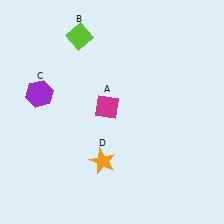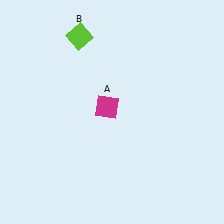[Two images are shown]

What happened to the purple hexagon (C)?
The purple hexagon (C) was removed in Image 2. It was in the top-left area of Image 1.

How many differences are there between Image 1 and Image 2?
There are 2 differences between the two images.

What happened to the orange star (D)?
The orange star (D) was removed in Image 2. It was in the bottom-left area of Image 1.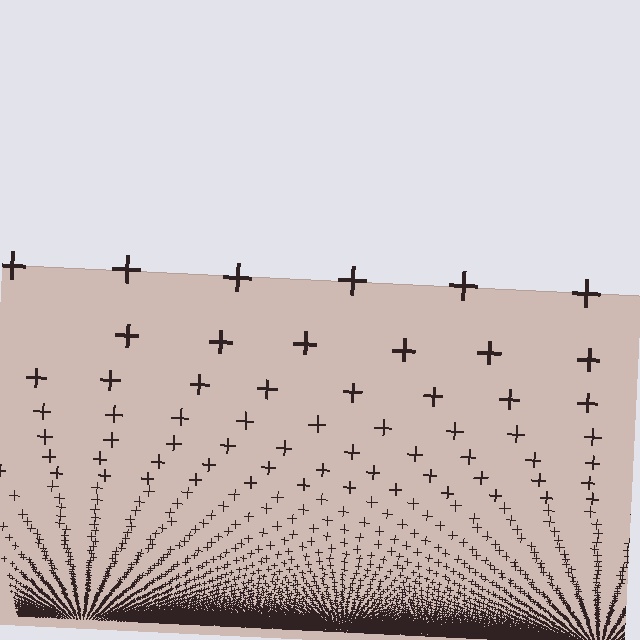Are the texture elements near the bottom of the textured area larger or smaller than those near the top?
Smaller. The gradient is inverted — elements near the bottom are smaller and denser.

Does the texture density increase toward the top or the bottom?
Density increases toward the bottom.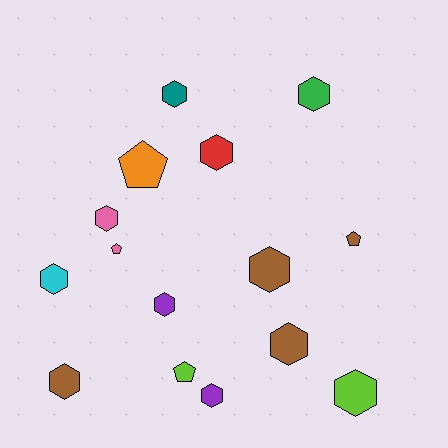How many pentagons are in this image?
There are 4 pentagons.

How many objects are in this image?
There are 15 objects.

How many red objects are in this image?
There is 1 red object.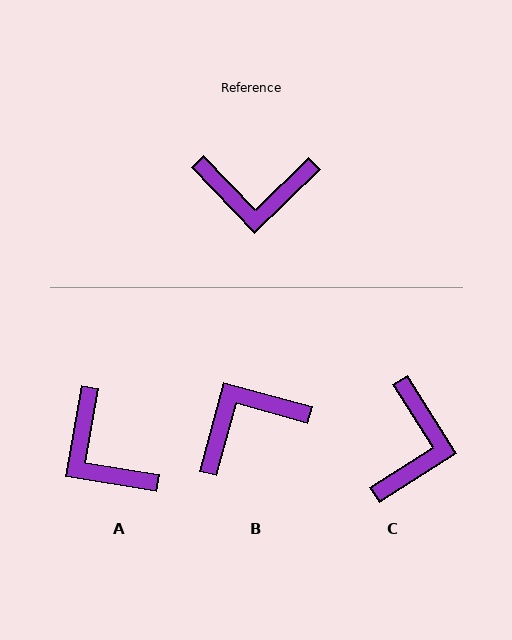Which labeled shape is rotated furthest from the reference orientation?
B, about 149 degrees away.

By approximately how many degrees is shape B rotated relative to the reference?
Approximately 149 degrees clockwise.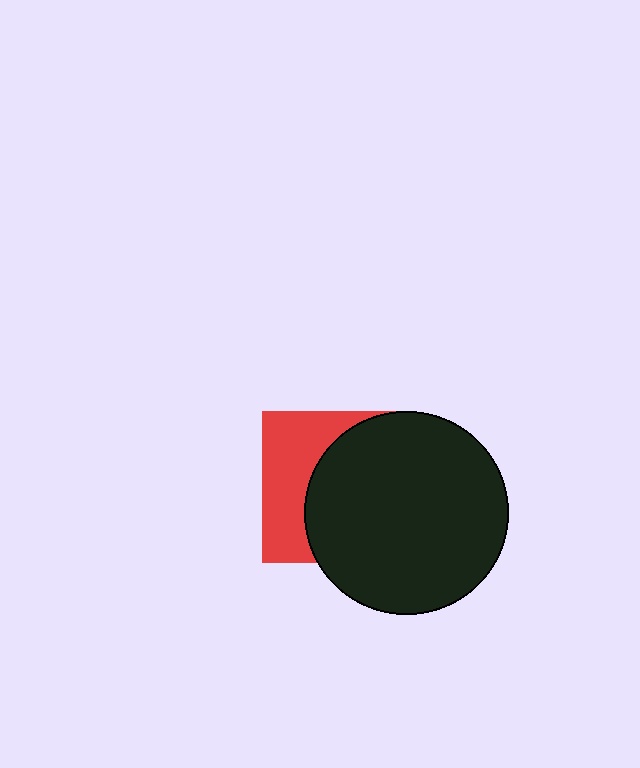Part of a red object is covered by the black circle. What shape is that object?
It is a square.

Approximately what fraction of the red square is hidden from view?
Roughly 62% of the red square is hidden behind the black circle.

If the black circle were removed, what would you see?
You would see the complete red square.